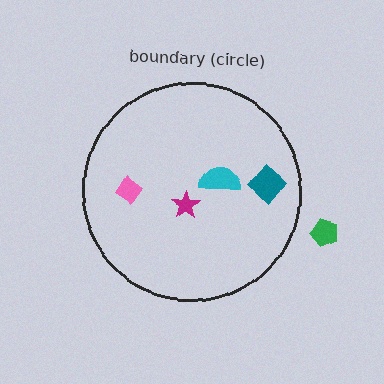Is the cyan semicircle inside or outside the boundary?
Inside.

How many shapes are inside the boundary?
4 inside, 1 outside.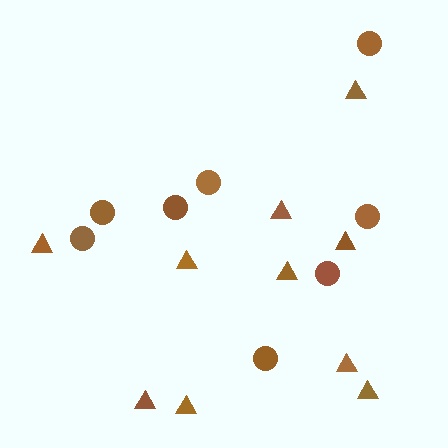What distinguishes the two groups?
There are 2 groups: one group of circles (8) and one group of triangles (10).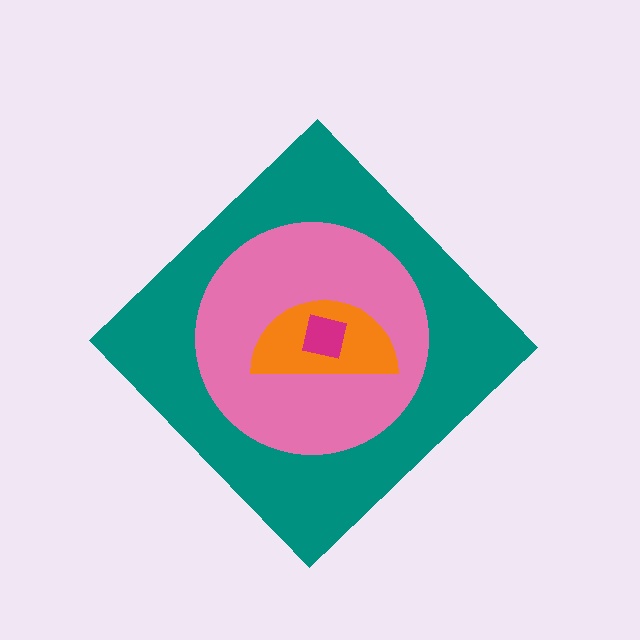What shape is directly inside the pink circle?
The orange semicircle.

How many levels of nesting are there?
4.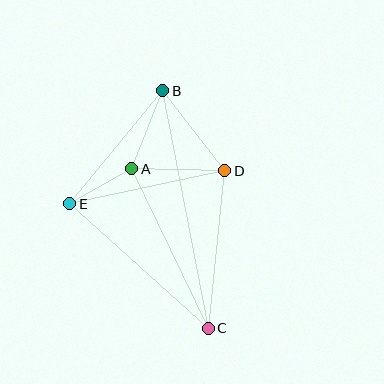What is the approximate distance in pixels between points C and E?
The distance between C and E is approximately 186 pixels.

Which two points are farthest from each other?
Points B and C are farthest from each other.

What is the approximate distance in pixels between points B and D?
The distance between B and D is approximately 101 pixels.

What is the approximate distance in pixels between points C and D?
The distance between C and D is approximately 158 pixels.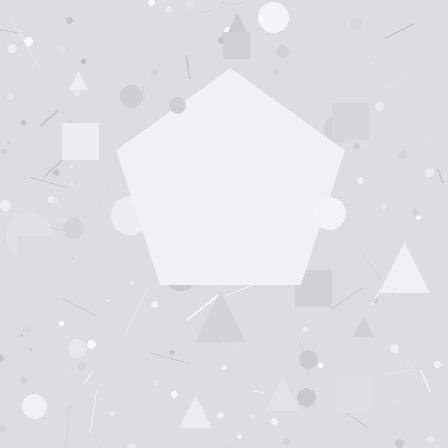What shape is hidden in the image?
A pentagon is hidden in the image.